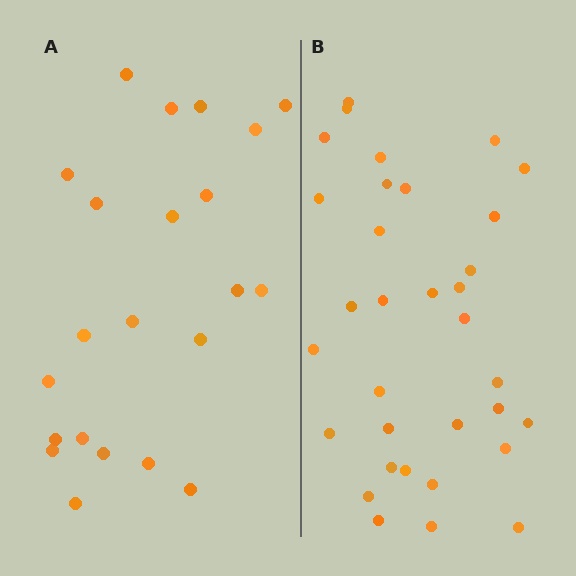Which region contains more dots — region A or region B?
Region B (the right region) has more dots.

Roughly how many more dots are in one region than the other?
Region B has roughly 12 or so more dots than region A.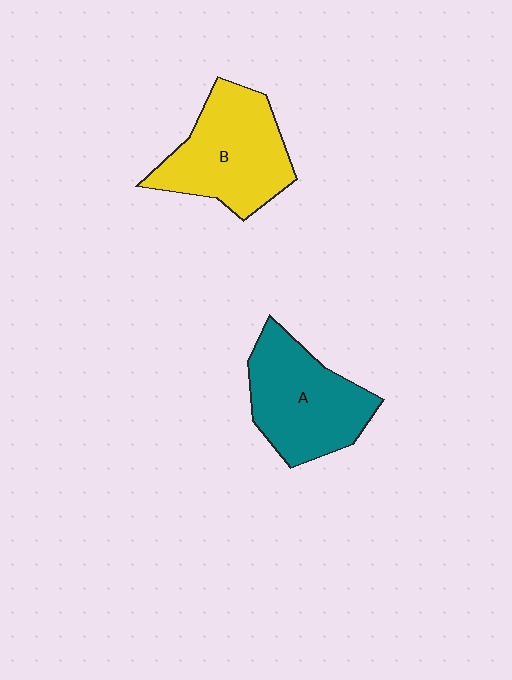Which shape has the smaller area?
Shape A (teal).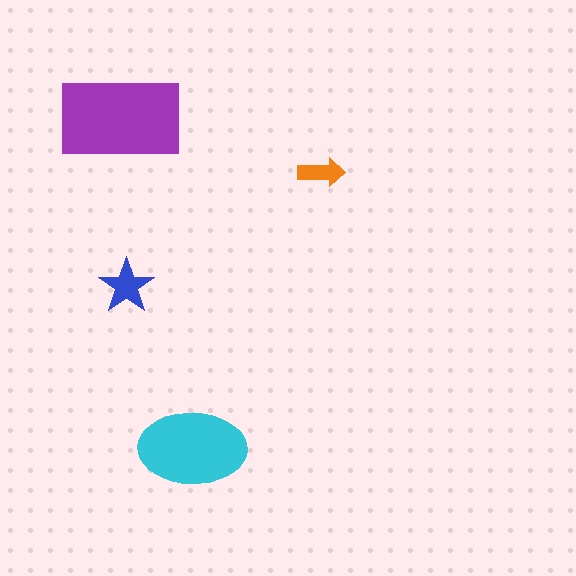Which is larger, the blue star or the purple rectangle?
The purple rectangle.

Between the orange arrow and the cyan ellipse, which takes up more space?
The cyan ellipse.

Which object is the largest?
The purple rectangle.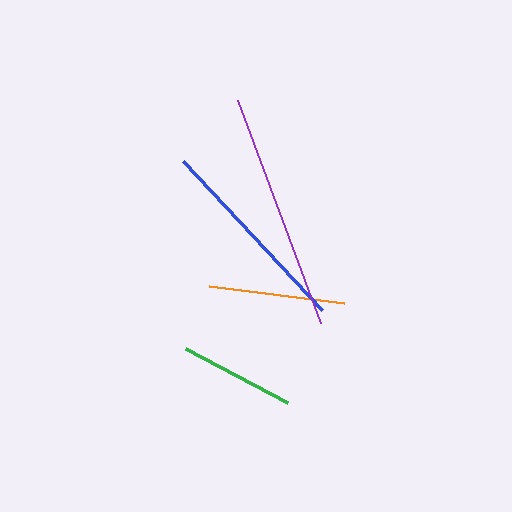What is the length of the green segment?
The green segment is approximately 116 pixels long.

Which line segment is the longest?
The purple line is the longest at approximately 239 pixels.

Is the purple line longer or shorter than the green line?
The purple line is longer than the green line.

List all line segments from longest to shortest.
From longest to shortest: purple, blue, orange, green.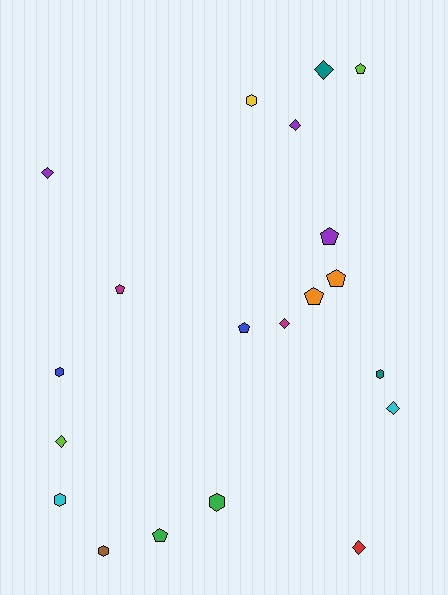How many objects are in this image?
There are 20 objects.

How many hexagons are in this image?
There are 6 hexagons.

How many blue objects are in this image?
There are 2 blue objects.